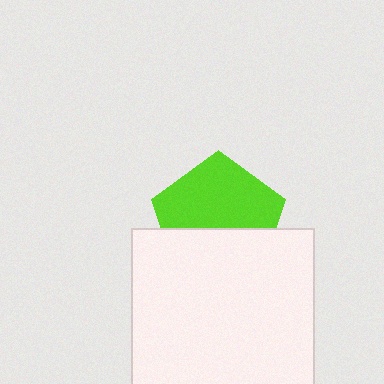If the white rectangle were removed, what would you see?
You would see the complete lime pentagon.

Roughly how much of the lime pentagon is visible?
About half of it is visible (roughly 58%).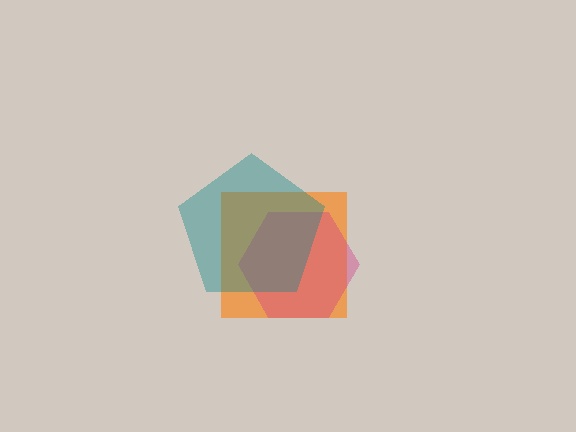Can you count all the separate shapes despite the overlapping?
Yes, there are 3 separate shapes.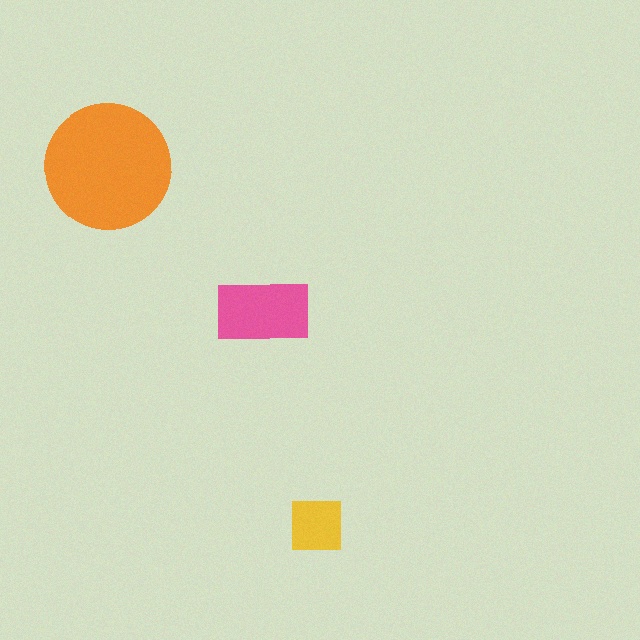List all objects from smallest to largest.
The yellow square, the pink rectangle, the orange circle.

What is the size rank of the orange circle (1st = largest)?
1st.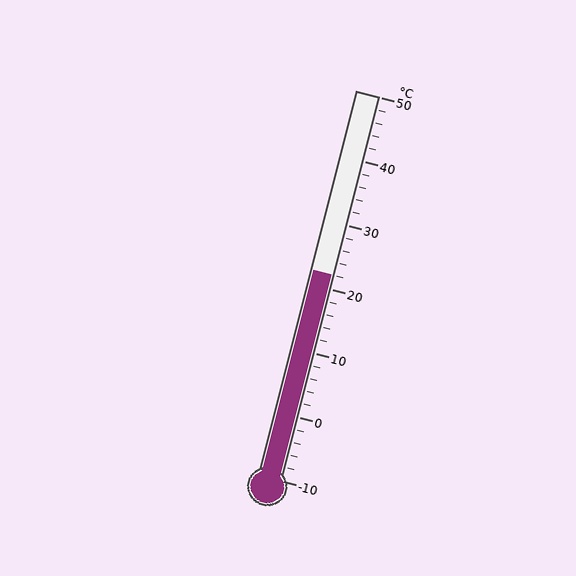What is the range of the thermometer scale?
The thermometer scale ranges from -10°C to 50°C.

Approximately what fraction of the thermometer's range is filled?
The thermometer is filled to approximately 55% of its range.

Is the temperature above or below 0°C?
The temperature is above 0°C.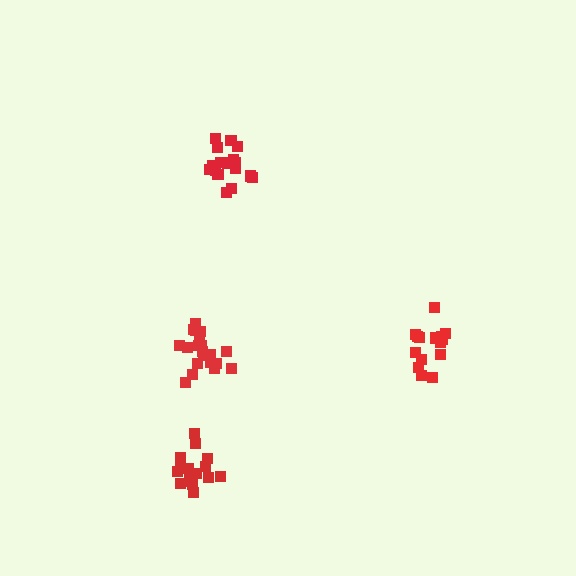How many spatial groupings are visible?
There are 4 spatial groupings.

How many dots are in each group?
Group 1: 21 dots, Group 2: 16 dots, Group 3: 20 dots, Group 4: 15 dots (72 total).